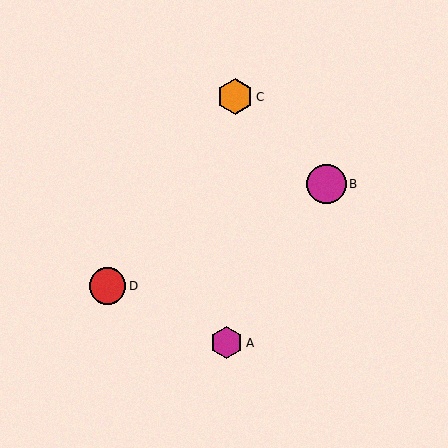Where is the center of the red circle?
The center of the red circle is at (108, 286).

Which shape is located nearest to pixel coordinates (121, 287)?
The red circle (labeled D) at (108, 286) is nearest to that location.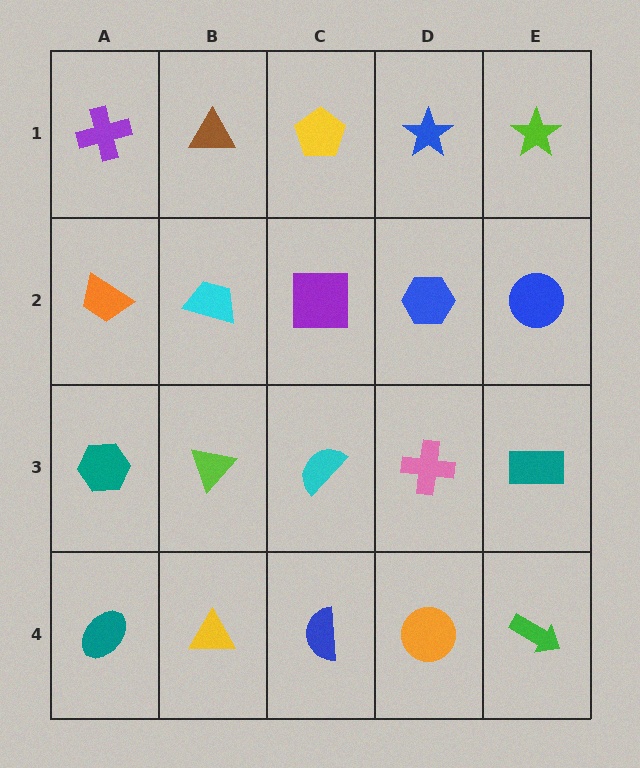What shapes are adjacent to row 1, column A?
An orange trapezoid (row 2, column A), a brown triangle (row 1, column B).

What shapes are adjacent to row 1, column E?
A blue circle (row 2, column E), a blue star (row 1, column D).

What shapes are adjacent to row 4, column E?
A teal rectangle (row 3, column E), an orange circle (row 4, column D).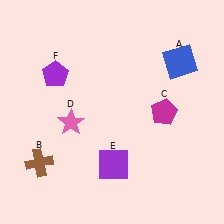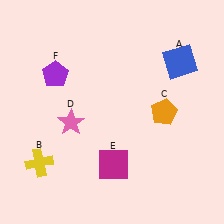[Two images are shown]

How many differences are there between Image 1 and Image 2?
There are 3 differences between the two images.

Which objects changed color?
B changed from brown to yellow. C changed from magenta to orange. E changed from purple to magenta.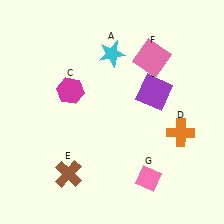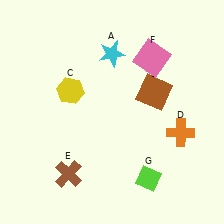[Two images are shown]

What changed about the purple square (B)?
In Image 1, B is purple. In Image 2, it changed to brown.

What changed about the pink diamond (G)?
In Image 1, G is pink. In Image 2, it changed to lime.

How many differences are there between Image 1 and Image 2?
There are 3 differences between the two images.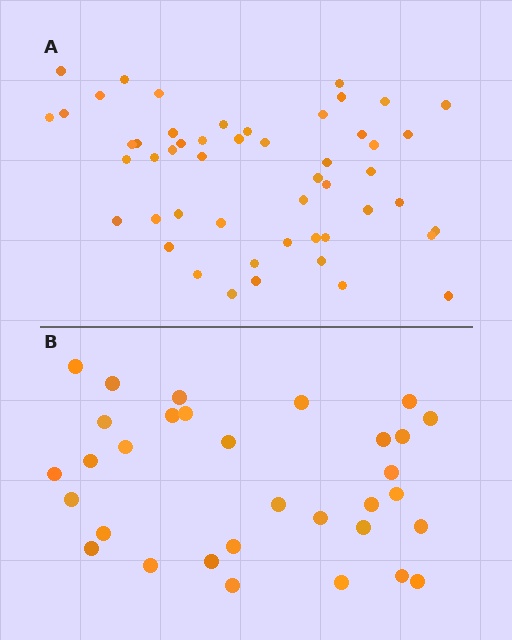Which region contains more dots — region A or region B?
Region A (the top region) has more dots.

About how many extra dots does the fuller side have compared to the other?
Region A has approximately 20 more dots than region B.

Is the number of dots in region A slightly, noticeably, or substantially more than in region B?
Region A has substantially more. The ratio is roughly 1.6 to 1.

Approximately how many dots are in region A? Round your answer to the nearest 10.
About 50 dots. (The exact count is 51, which rounds to 50.)